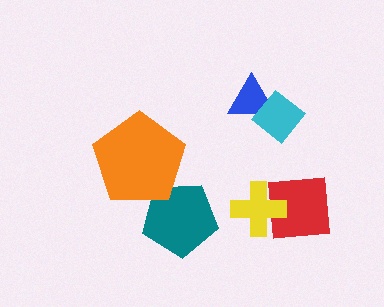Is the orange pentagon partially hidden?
No, no other shape covers it.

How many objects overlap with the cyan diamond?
1 object overlaps with the cyan diamond.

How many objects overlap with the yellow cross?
1 object overlaps with the yellow cross.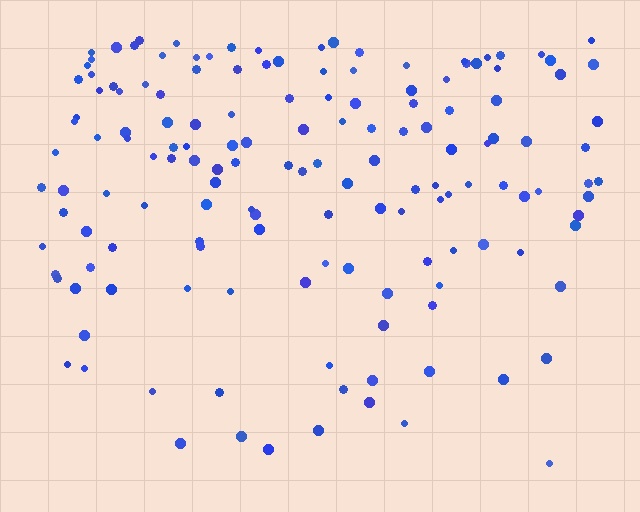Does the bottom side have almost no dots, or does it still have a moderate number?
Still a moderate number, just noticeably fewer than the top.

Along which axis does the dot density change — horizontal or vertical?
Vertical.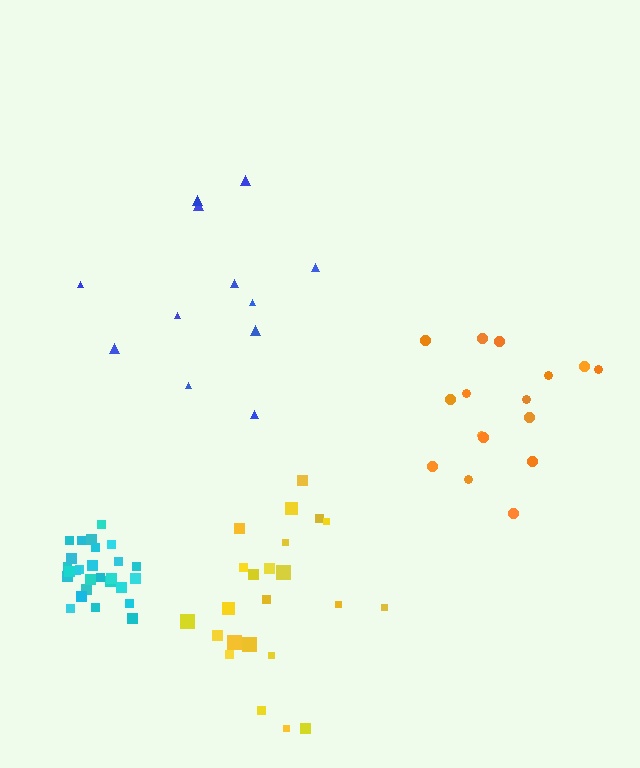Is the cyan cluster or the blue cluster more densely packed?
Cyan.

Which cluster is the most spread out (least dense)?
Blue.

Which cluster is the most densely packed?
Cyan.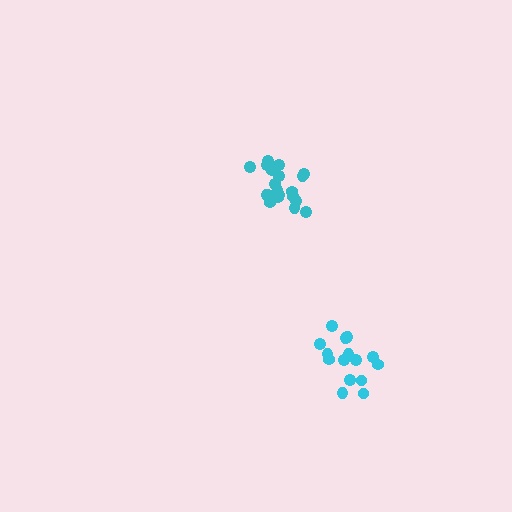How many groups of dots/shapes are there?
There are 2 groups.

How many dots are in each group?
Group 1: 20 dots, Group 2: 15 dots (35 total).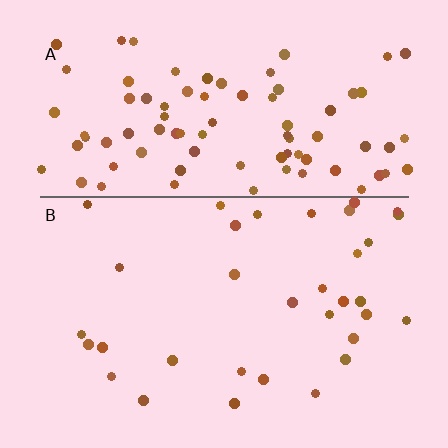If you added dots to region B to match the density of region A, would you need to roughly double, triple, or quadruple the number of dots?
Approximately triple.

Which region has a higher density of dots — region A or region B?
A (the top).